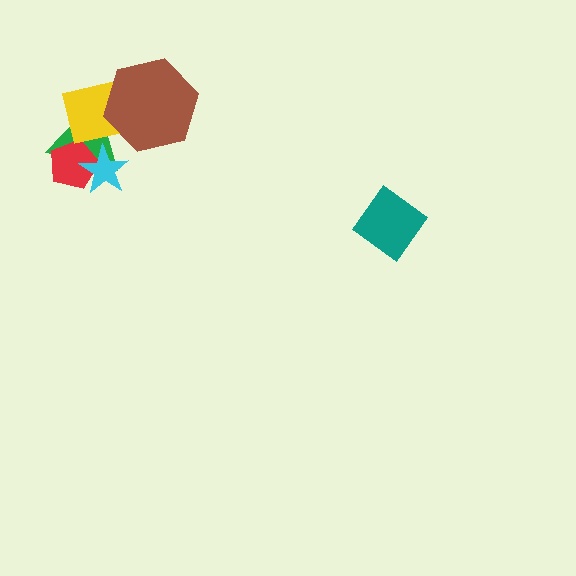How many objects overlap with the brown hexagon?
2 objects overlap with the brown hexagon.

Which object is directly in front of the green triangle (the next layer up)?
The red pentagon is directly in front of the green triangle.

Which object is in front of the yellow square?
The brown hexagon is in front of the yellow square.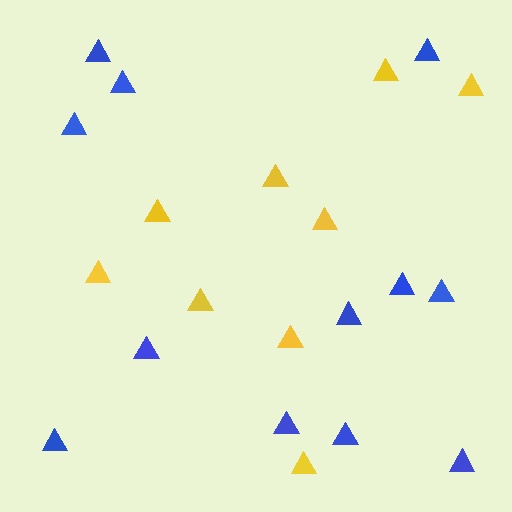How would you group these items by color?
There are 2 groups: one group of blue triangles (12) and one group of yellow triangles (9).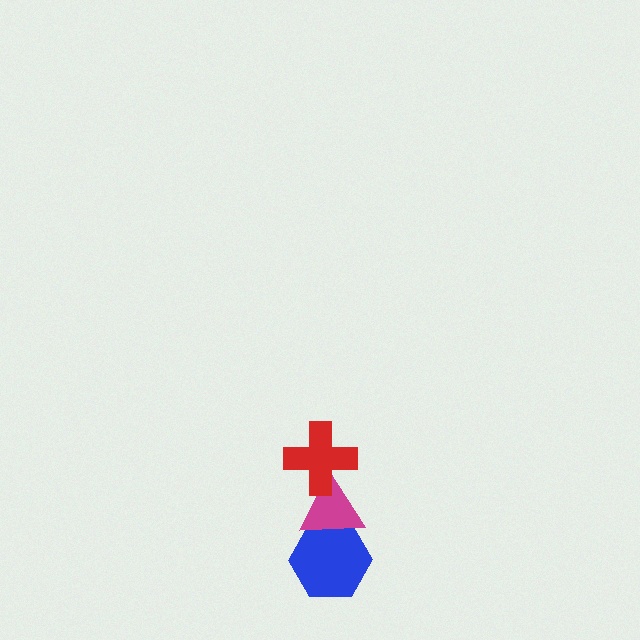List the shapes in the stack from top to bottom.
From top to bottom: the red cross, the magenta triangle, the blue hexagon.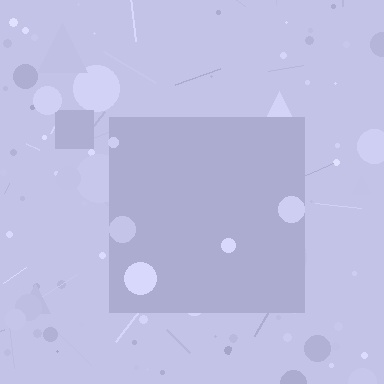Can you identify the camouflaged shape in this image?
The camouflaged shape is a square.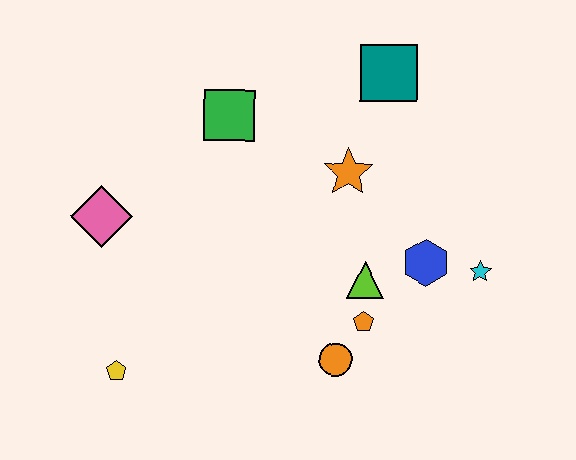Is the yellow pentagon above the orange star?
No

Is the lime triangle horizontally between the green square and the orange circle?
No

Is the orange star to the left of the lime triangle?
Yes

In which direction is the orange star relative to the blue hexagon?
The orange star is above the blue hexagon.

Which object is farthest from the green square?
The cyan star is farthest from the green square.